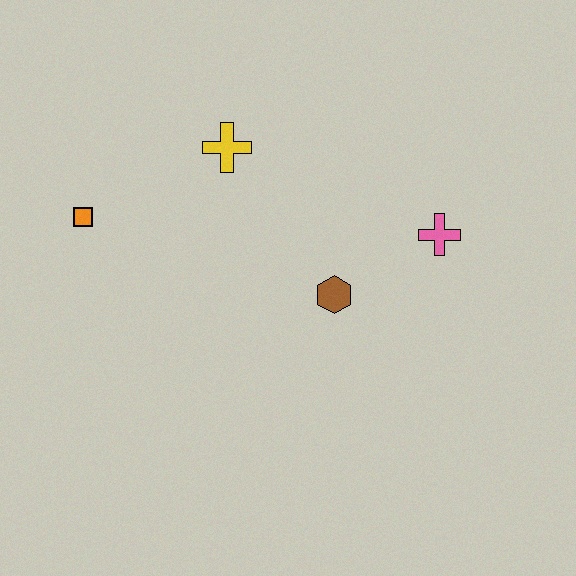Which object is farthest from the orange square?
The pink cross is farthest from the orange square.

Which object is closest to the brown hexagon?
The pink cross is closest to the brown hexagon.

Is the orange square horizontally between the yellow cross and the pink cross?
No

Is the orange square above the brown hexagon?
Yes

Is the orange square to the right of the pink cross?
No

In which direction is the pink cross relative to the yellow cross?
The pink cross is to the right of the yellow cross.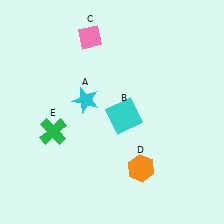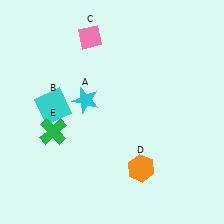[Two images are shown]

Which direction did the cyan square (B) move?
The cyan square (B) moved left.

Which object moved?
The cyan square (B) moved left.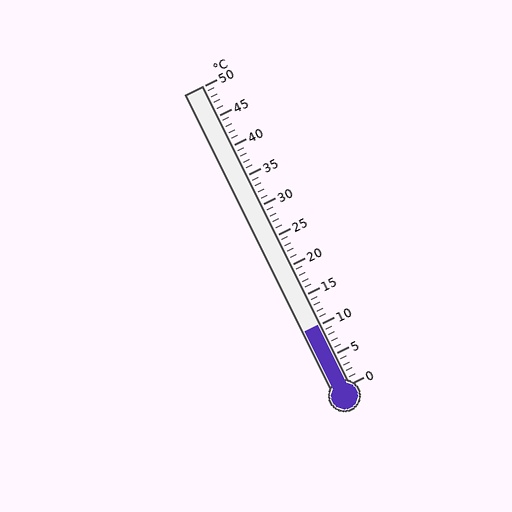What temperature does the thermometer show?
The thermometer shows approximately 10°C.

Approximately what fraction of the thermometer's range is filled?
The thermometer is filled to approximately 20% of its range.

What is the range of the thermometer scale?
The thermometer scale ranges from 0°C to 50°C.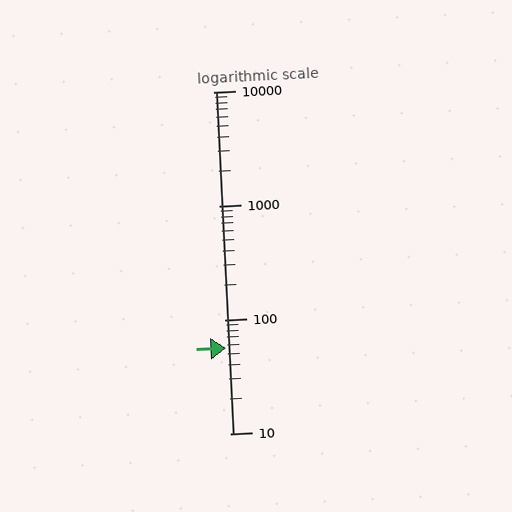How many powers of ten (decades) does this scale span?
The scale spans 3 decades, from 10 to 10000.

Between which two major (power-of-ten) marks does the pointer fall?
The pointer is between 10 and 100.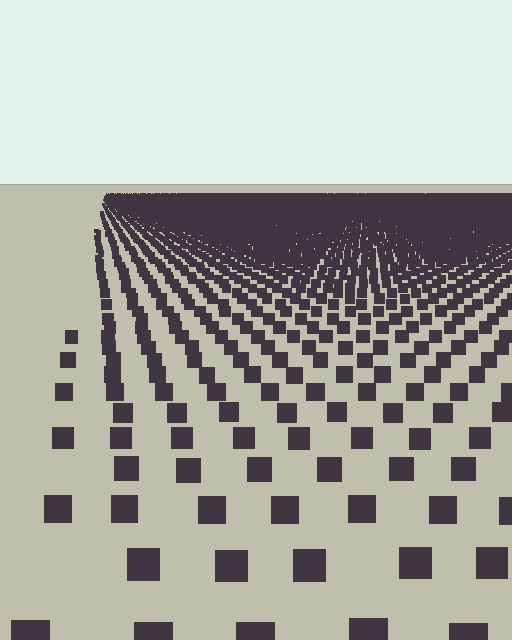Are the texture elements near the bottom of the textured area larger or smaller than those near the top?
Larger. Near the bottom, elements are closer to the viewer and appear at a bigger on-screen size.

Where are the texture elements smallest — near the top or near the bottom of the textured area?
Near the top.